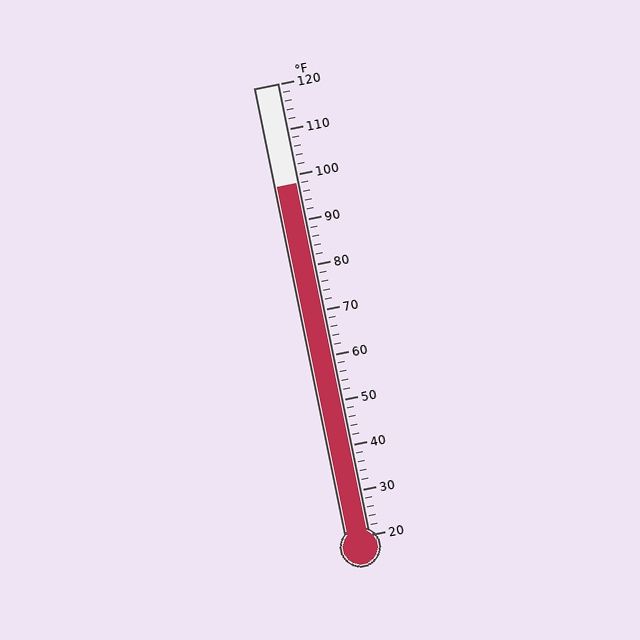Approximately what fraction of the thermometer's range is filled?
The thermometer is filled to approximately 80% of its range.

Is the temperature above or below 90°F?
The temperature is above 90°F.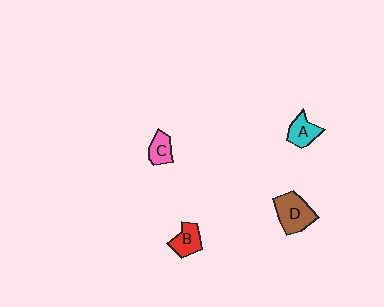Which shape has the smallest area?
Shape C (pink).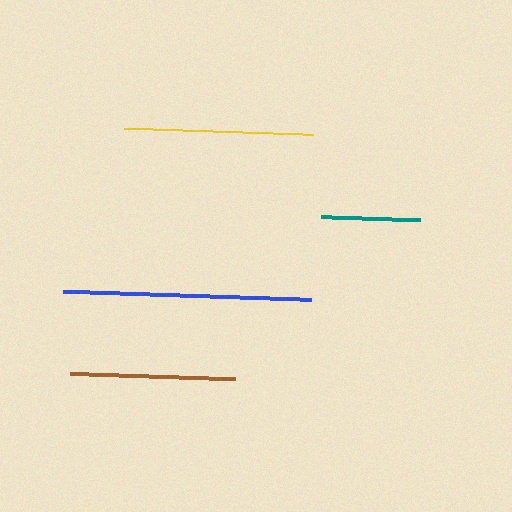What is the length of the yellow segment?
The yellow segment is approximately 188 pixels long.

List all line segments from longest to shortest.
From longest to shortest: blue, yellow, brown, teal.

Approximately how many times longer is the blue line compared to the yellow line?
The blue line is approximately 1.3 times the length of the yellow line.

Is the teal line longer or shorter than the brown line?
The brown line is longer than the teal line.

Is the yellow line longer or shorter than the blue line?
The blue line is longer than the yellow line.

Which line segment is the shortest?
The teal line is the shortest at approximately 99 pixels.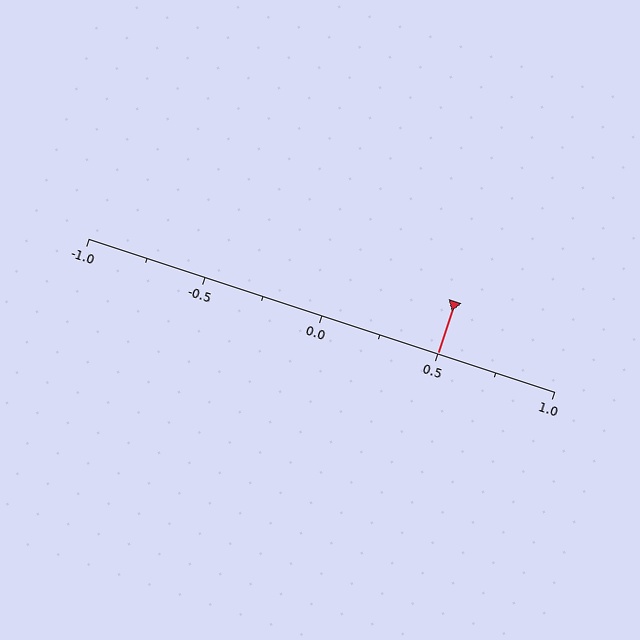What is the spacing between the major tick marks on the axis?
The major ticks are spaced 0.5 apart.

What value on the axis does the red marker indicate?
The marker indicates approximately 0.5.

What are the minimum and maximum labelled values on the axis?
The axis runs from -1.0 to 1.0.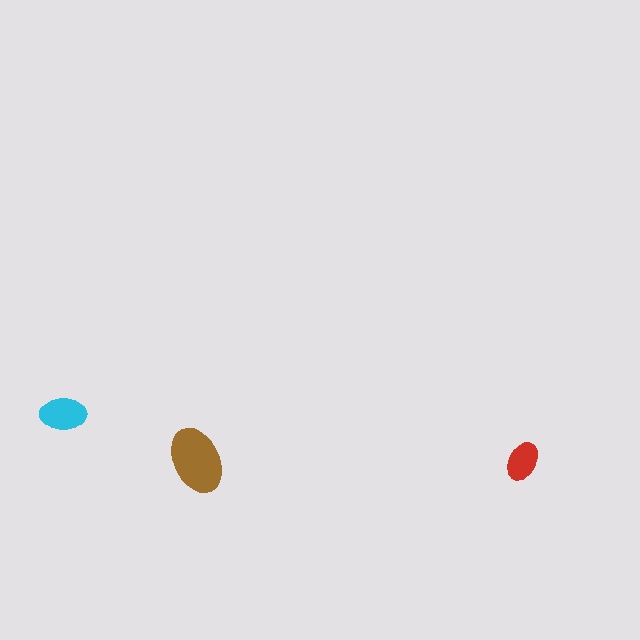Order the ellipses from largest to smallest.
the brown one, the cyan one, the red one.